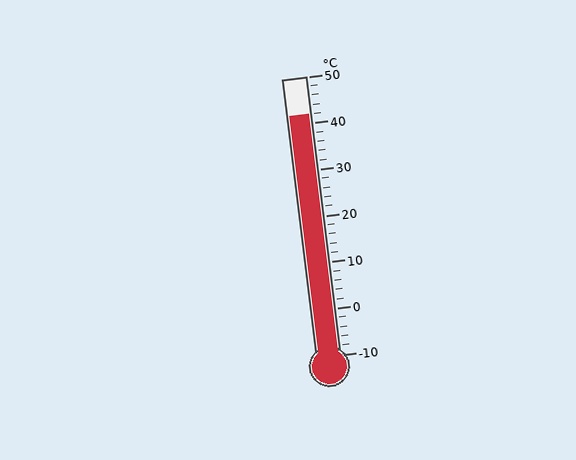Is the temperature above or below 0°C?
The temperature is above 0°C.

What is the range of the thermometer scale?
The thermometer scale ranges from -10°C to 50°C.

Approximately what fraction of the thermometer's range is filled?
The thermometer is filled to approximately 85% of its range.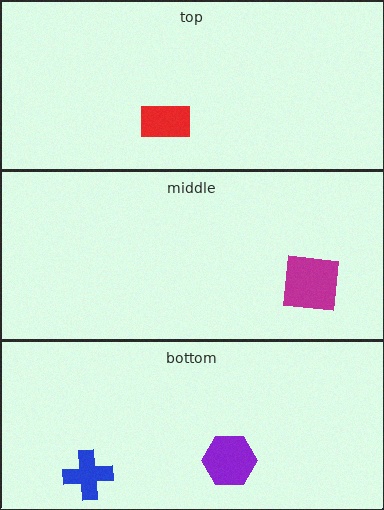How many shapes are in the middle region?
1.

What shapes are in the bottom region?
The purple hexagon, the blue cross.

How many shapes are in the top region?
1.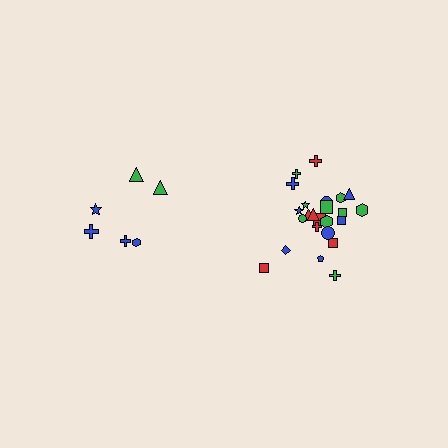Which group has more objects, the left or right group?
The right group.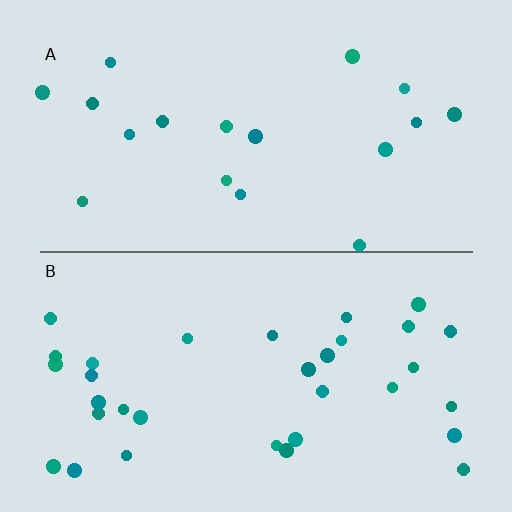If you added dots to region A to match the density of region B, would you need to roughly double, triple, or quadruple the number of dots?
Approximately double.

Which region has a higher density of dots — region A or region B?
B (the bottom).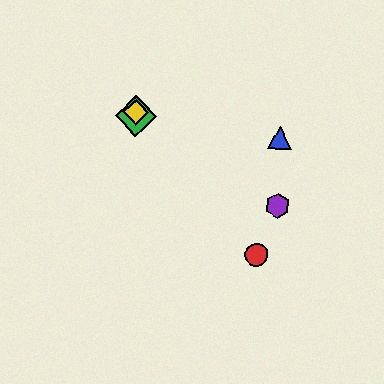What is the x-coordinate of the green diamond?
The green diamond is at x≈136.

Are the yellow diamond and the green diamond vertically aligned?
Yes, both are at x≈136.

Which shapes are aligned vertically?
The green diamond, the yellow diamond are aligned vertically.